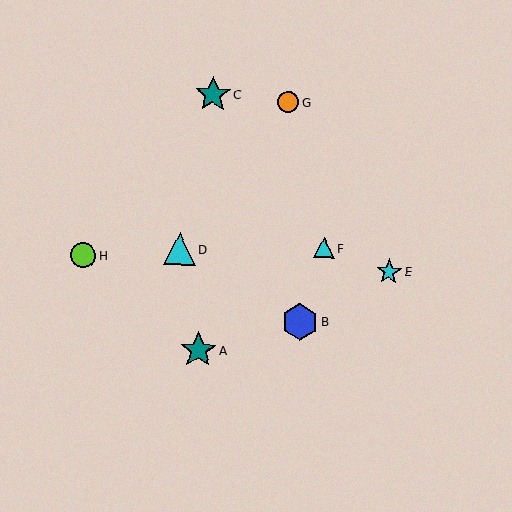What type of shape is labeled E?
Shape E is a cyan star.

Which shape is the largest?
The blue hexagon (labeled B) is the largest.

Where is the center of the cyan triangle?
The center of the cyan triangle is at (179, 249).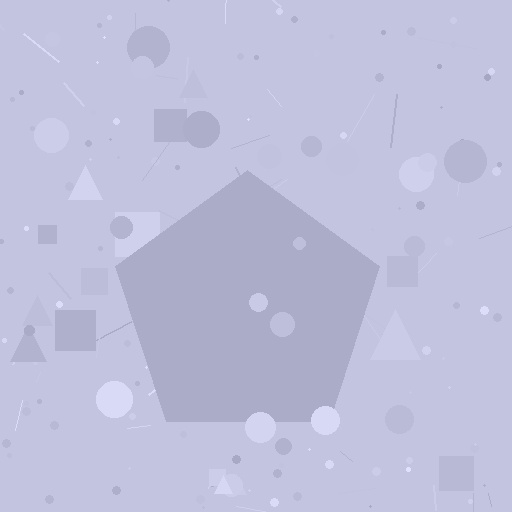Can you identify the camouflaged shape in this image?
The camouflaged shape is a pentagon.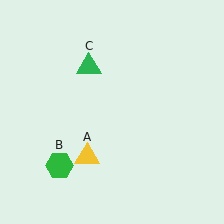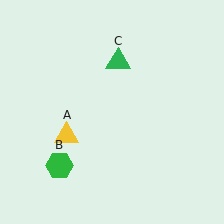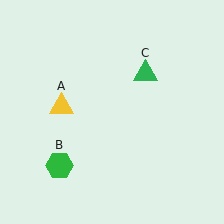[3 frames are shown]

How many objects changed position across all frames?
2 objects changed position: yellow triangle (object A), green triangle (object C).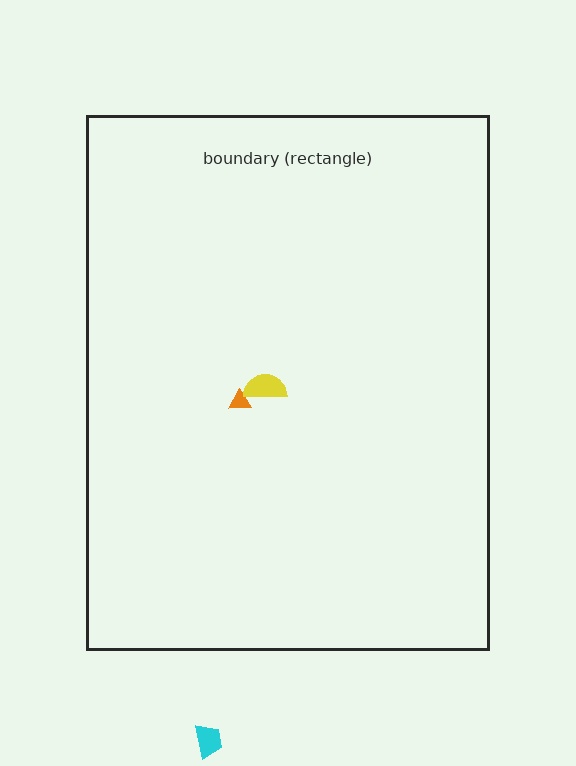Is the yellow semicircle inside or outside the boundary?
Inside.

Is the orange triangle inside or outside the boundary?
Inside.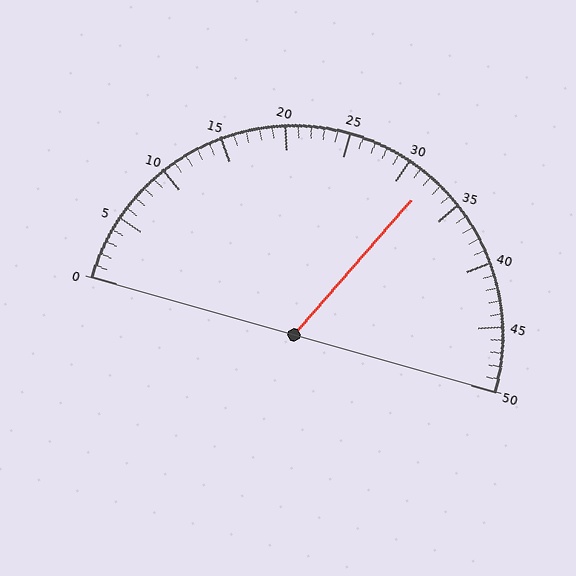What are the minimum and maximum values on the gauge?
The gauge ranges from 0 to 50.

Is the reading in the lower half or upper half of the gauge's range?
The reading is in the upper half of the range (0 to 50).